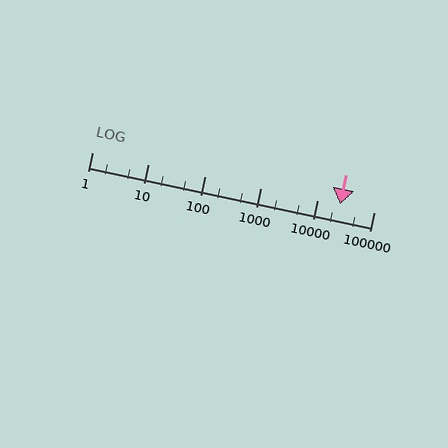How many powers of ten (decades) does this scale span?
The scale spans 5 decades, from 1 to 100000.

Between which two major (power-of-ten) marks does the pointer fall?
The pointer is between 10000 and 100000.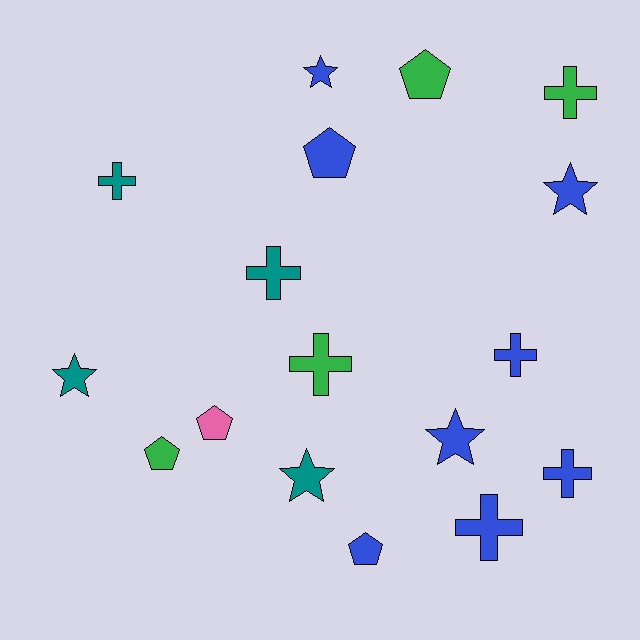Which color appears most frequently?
Blue, with 8 objects.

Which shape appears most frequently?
Cross, with 7 objects.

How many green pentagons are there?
There are 2 green pentagons.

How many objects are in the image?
There are 17 objects.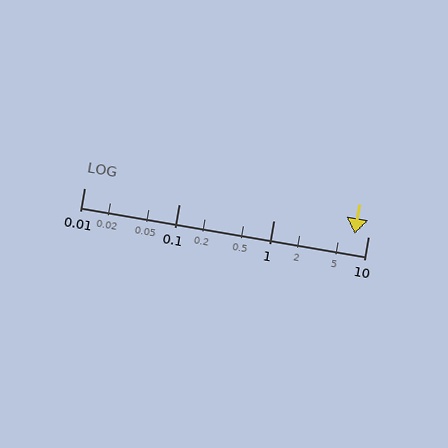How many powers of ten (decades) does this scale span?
The scale spans 3 decades, from 0.01 to 10.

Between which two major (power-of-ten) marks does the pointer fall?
The pointer is between 1 and 10.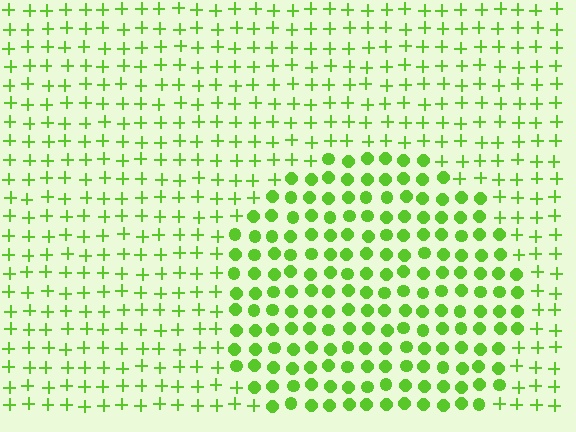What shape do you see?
I see a circle.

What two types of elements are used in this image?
The image uses circles inside the circle region and plus signs outside it.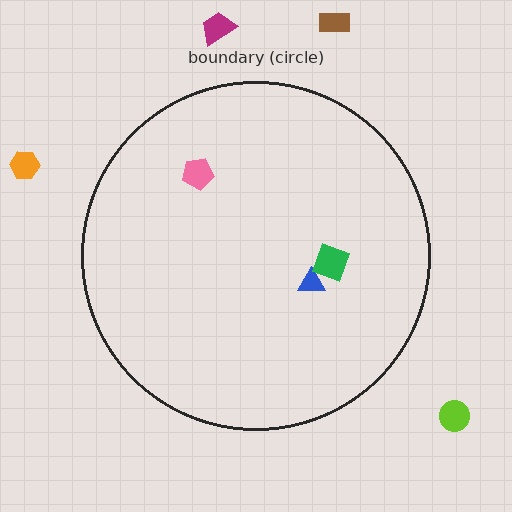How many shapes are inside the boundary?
3 inside, 4 outside.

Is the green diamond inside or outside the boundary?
Inside.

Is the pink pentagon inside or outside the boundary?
Inside.